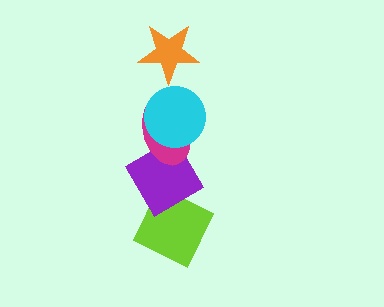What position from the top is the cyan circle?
The cyan circle is 2nd from the top.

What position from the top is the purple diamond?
The purple diamond is 4th from the top.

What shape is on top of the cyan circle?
The orange star is on top of the cyan circle.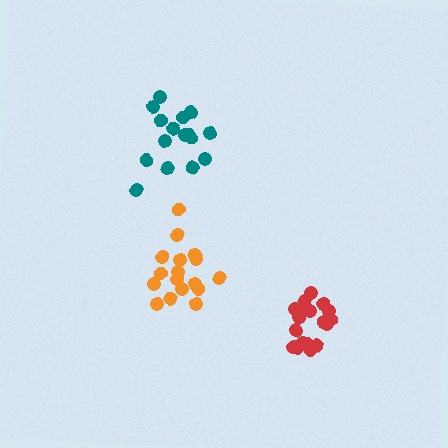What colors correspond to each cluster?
The clusters are colored: red, orange, teal.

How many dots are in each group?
Group 1: 18 dots, Group 2: 17 dots, Group 3: 16 dots (51 total).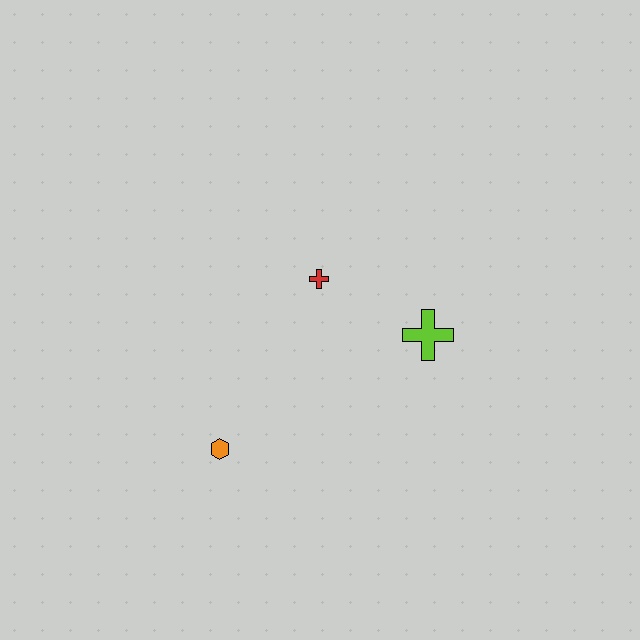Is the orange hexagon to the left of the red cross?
Yes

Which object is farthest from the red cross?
The orange hexagon is farthest from the red cross.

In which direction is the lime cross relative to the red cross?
The lime cross is to the right of the red cross.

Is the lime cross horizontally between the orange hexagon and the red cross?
No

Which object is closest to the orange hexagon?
The red cross is closest to the orange hexagon.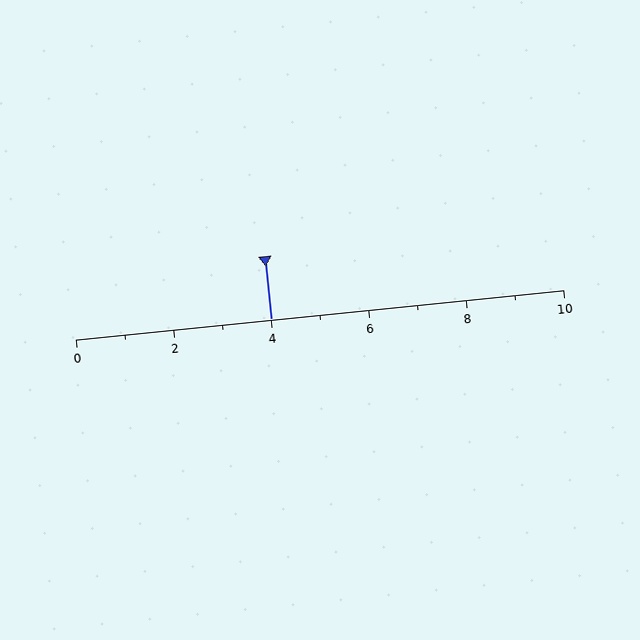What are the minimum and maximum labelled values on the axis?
The axis runs from 0 to 10.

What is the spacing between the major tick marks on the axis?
The major ticks are spaced 2 apart.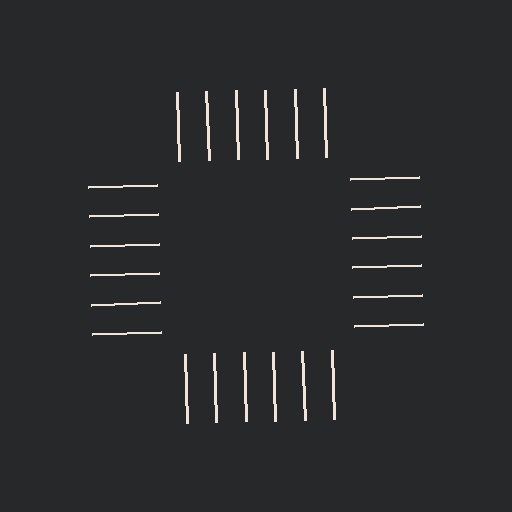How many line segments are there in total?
24 — 6 along each of the 4 edges.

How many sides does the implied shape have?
4 sides — the line-ends trace a square.